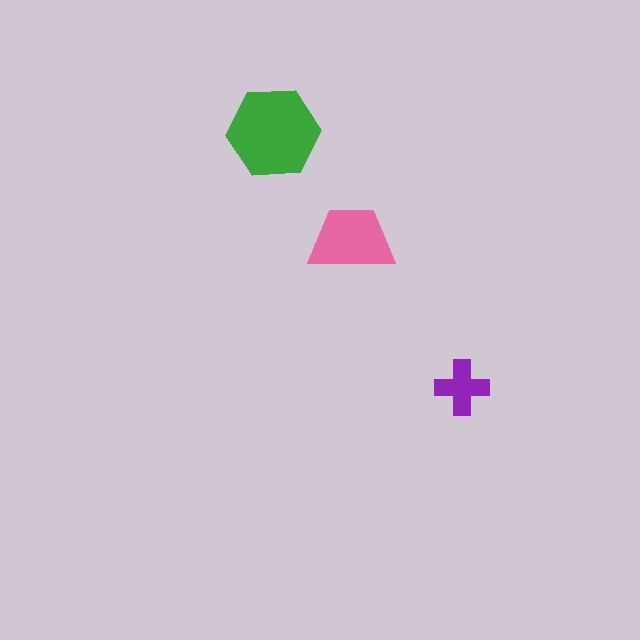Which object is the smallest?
The purple cross.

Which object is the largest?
The green hexagon.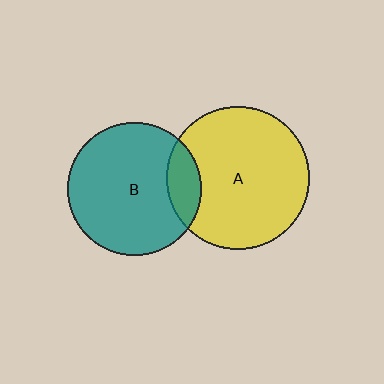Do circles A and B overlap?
Yes.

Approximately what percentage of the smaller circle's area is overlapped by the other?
Approximately 15%.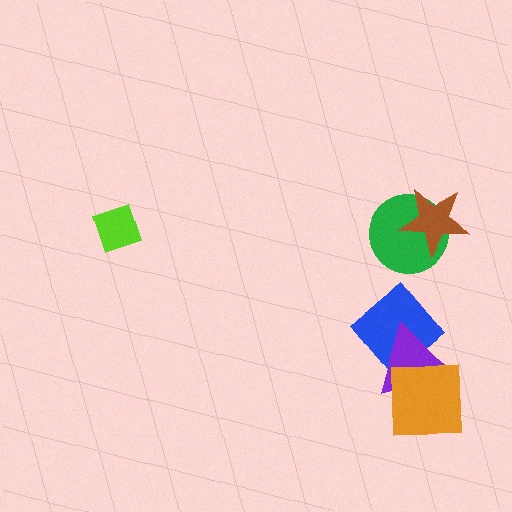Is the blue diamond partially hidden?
Yes, it is partially covered by another shape.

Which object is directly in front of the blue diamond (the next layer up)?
The purple triangle is directly in front of the blue diamond.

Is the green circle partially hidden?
Yes, it is partially covered by another shape.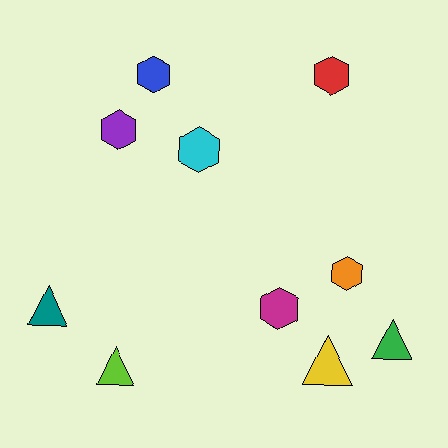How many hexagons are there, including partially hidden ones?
There are 6 hexagons.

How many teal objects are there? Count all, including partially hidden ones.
There is 1 teal object.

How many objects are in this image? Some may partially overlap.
There are 10 objects.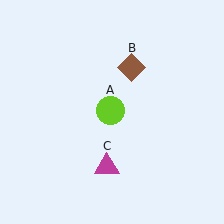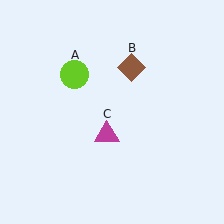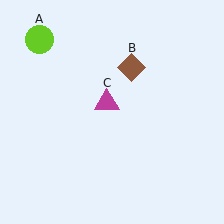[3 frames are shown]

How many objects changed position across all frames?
2 objects changed position: lime circle (object A), magenta triangle (object C).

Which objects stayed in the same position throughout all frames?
Brown diamond (object B) remained stationary.